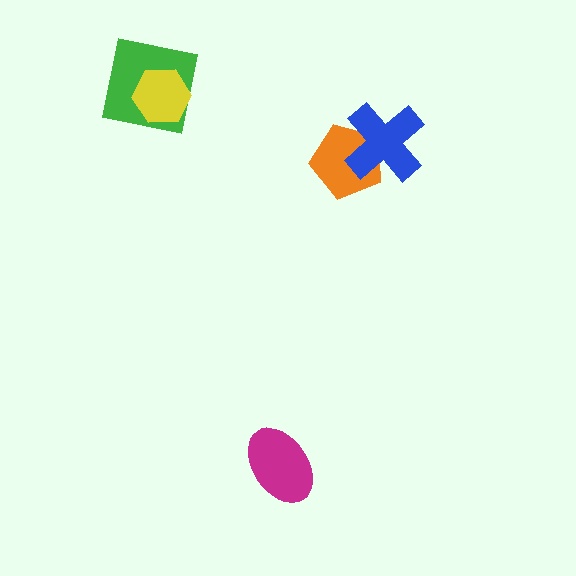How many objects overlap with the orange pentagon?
1 object overlaps with the orange pentagon.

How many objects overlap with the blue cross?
1 object overlaps with the blue cross.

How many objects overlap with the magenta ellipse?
0 objects overlap with the magenta ellipse.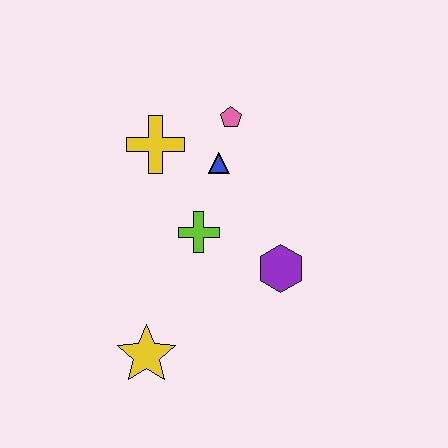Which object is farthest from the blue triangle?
The yellow star is farthest from the blue triangle.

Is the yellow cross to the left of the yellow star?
No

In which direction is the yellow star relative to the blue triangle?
The yellow star is below the blue triangle.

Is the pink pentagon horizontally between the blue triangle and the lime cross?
No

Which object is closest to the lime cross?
The blue triangle is closest to the lime cross.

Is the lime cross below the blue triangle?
Yes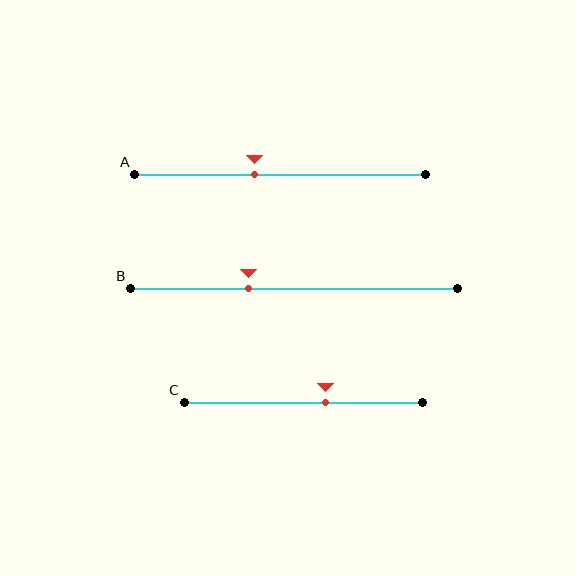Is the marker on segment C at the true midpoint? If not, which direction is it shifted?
No, the marker on segment C is shifted to the right by about 9% of the segment length.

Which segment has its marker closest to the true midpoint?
Segment A has its marker closest to the true midpoint.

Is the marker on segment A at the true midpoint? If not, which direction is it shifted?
No, the marker on segment A is shifted to the left by about 9% of the segment length.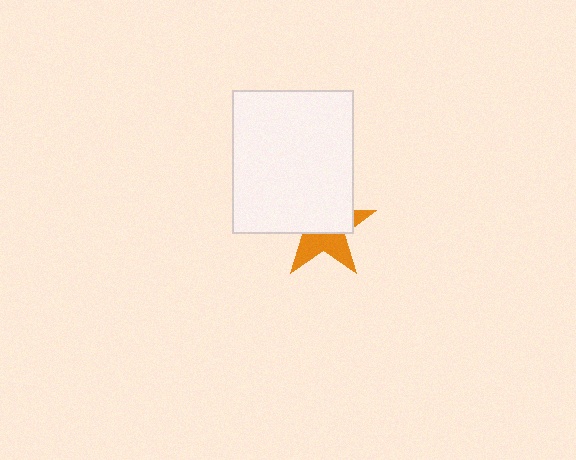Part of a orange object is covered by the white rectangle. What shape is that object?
It is a star.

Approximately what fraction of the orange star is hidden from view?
Roughly 56% of the orange star is hidden behind the white rectangle.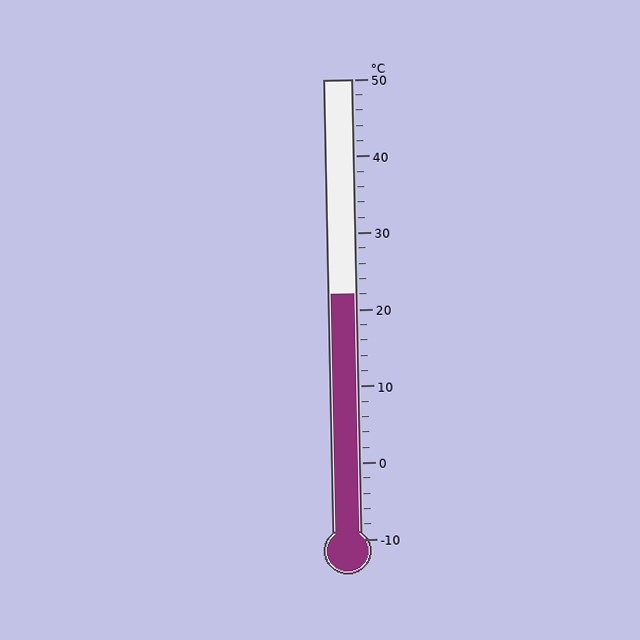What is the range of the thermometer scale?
The thermometer scale ranges from -10°C to 50°C.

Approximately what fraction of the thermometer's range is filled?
The thermometer is filled to approximately 55% of its range.